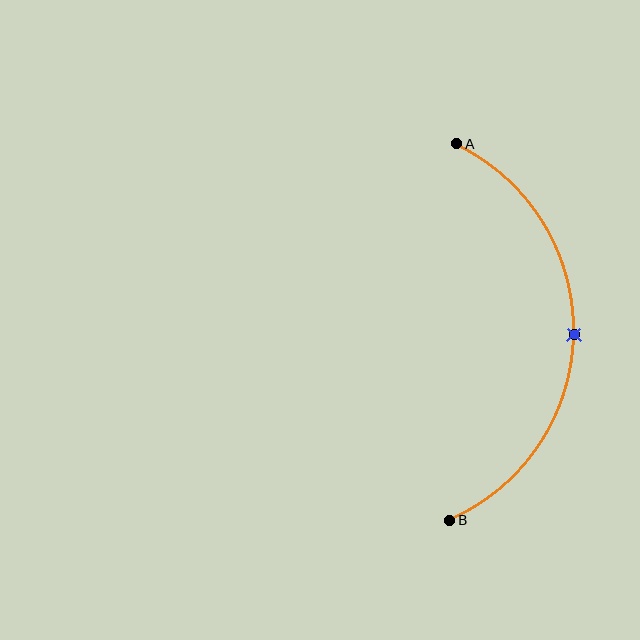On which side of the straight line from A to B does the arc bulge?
The arc bulges to the right of the straight line connecting A and B.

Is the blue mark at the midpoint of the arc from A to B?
Yes. The blue mark lies on the arc at equal arc-length from both A and B — it is the arc midpoint.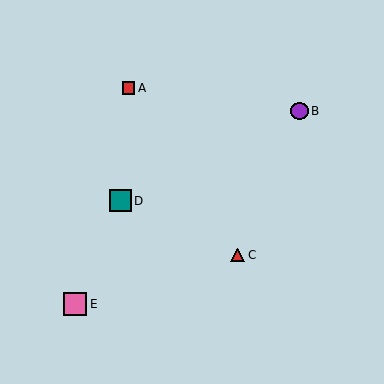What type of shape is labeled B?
Shape B is a purple circle.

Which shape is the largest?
The pink square (labeled E) is the largest.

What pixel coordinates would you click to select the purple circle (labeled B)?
Click at (299, 111) to select the purple circle B.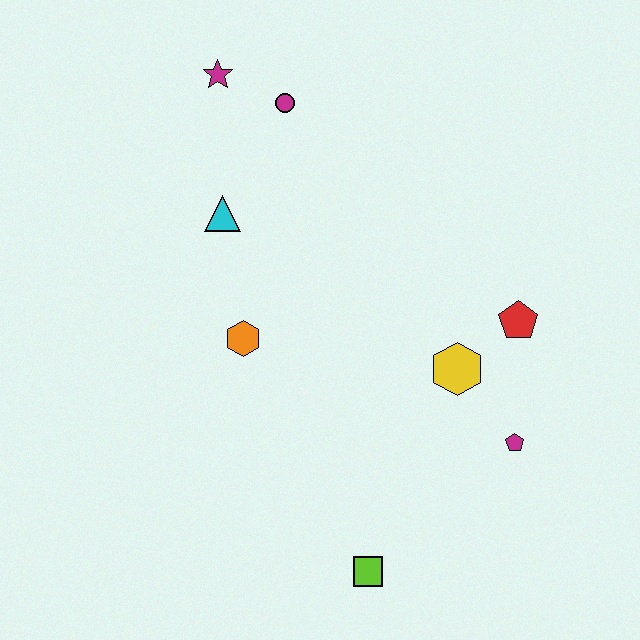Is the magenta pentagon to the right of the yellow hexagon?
Yes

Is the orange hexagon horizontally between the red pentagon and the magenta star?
Yes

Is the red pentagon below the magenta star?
Yes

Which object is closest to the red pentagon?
The yellow hexagon is closest to the red pentagon.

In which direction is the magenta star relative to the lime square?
The magenta star is above the lime square.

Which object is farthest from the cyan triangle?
The lime square is farthest from the cyan triangle.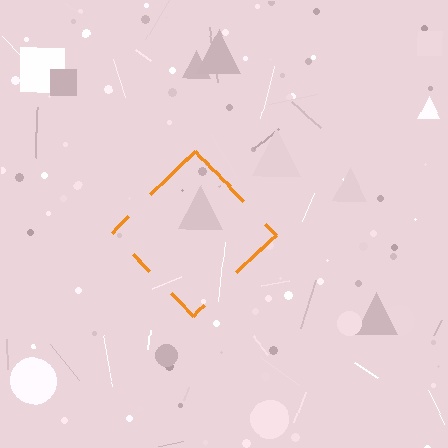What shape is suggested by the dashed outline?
The dashed outline suggests a diamond.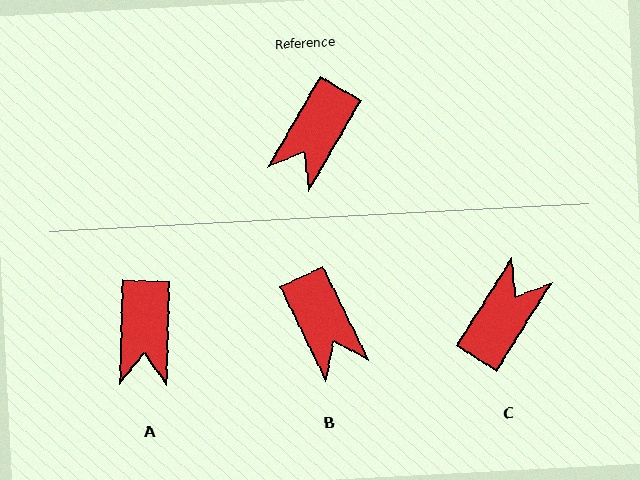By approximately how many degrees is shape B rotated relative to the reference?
Approximately 56 degrees counter-clockwise.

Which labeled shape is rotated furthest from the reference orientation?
C, about 178 degrees away.